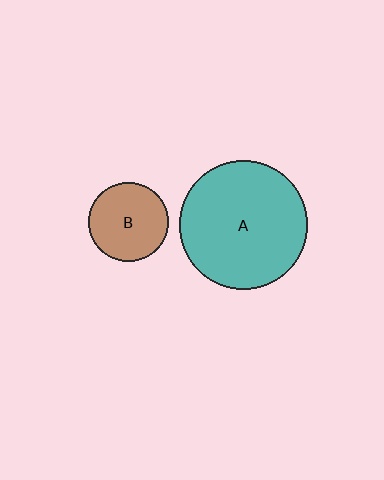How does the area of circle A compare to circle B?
Approximately 2.6 times.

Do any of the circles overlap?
No, none of the circles overlap.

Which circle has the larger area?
Circle A (teal).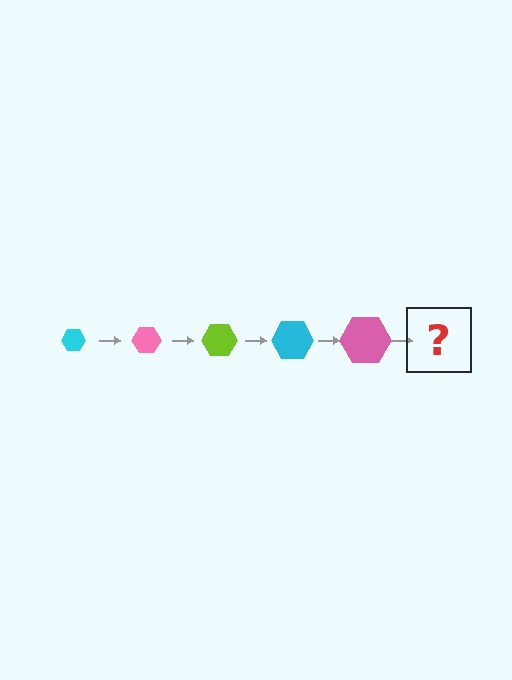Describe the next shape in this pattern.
It should be a lime hexagon, larger than the previous one.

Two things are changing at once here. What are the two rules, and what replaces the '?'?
The two rules are that the hexagon grows larger each step and the color cycles through cyan, pink, and lime. The '?' should be a lime hexagon, larger than the previous one.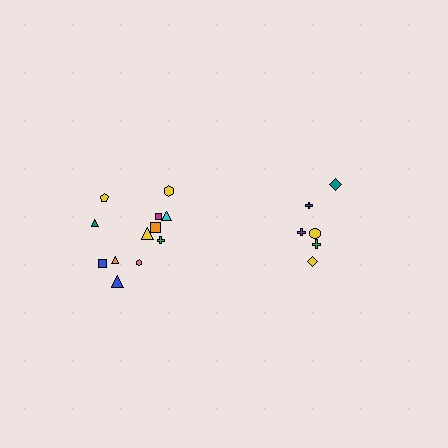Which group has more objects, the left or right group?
The left group.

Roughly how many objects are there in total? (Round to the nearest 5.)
Roughly 20 objects in total.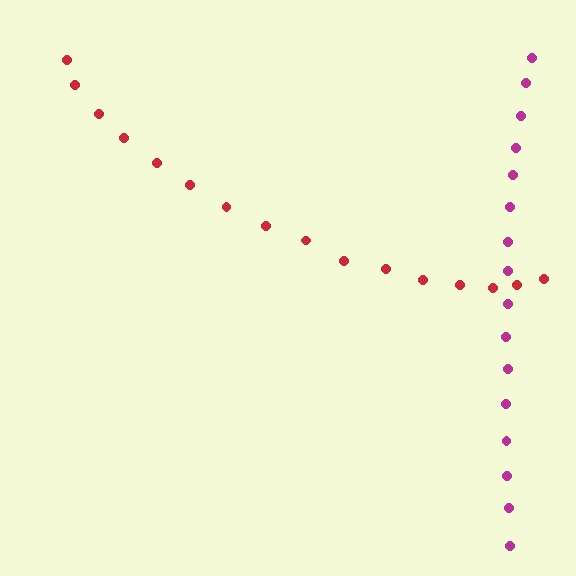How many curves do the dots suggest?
There are 2 distinct paths.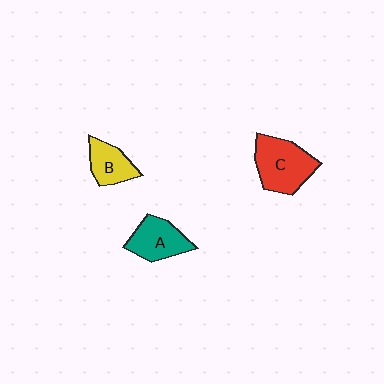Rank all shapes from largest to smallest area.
From largest to smallest: C (red), A (teal), B (yellow).